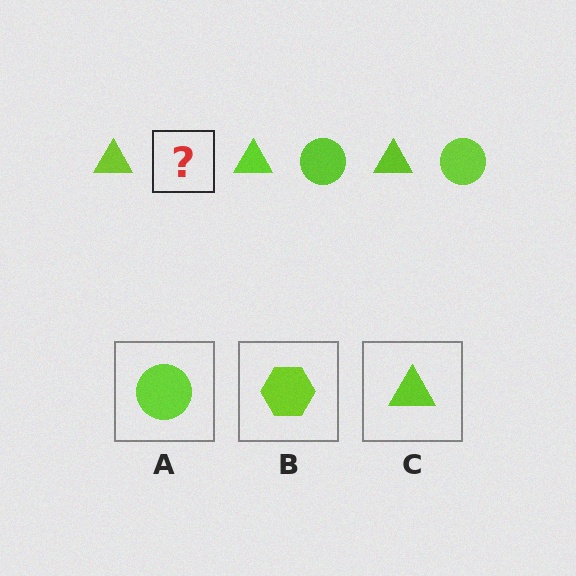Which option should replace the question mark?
Option A.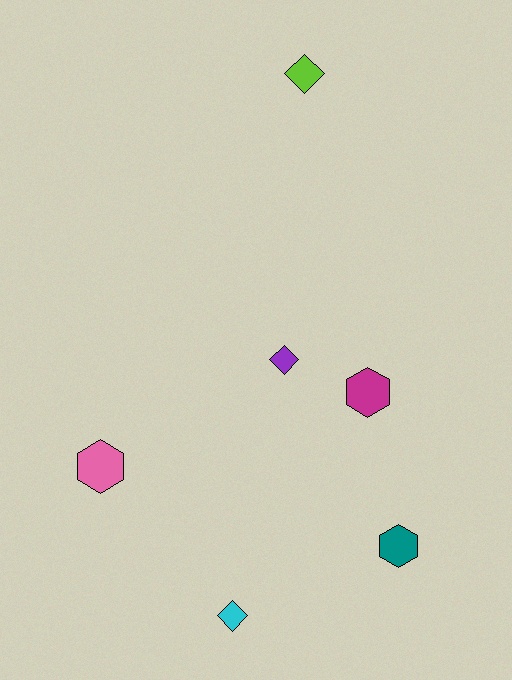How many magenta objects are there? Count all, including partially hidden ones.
There is 1 magenta object.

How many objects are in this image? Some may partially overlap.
There are 6 objects.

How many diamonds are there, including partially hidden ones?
There are 3 diamonds.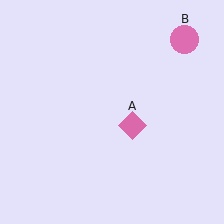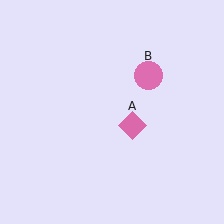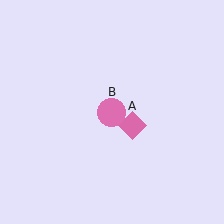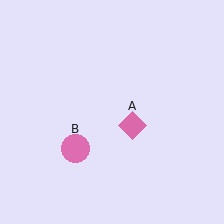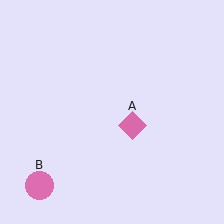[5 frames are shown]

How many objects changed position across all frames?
1 object changed position: pink circle (object B).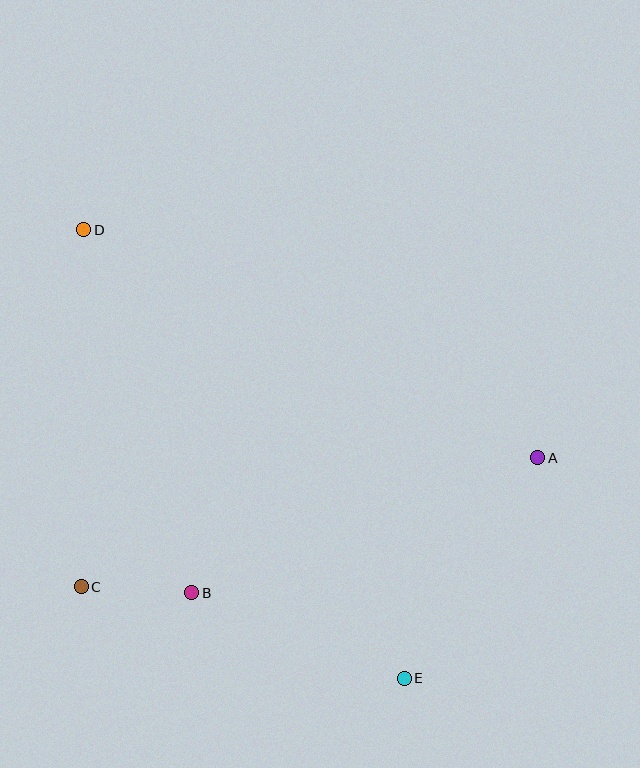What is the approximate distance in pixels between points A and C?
The distance between A and C is approximately 474 pixels.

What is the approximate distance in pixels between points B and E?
The distance between B and E is approximately 229 pixels.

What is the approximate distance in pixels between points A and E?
The distance between A and E is approximately 258 pixels.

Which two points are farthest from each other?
Points D and E are farthest from each other.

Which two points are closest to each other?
Points B and C are closest to each other.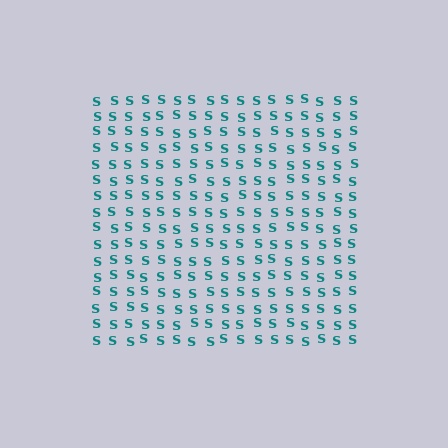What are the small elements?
The small elements are letter S's.